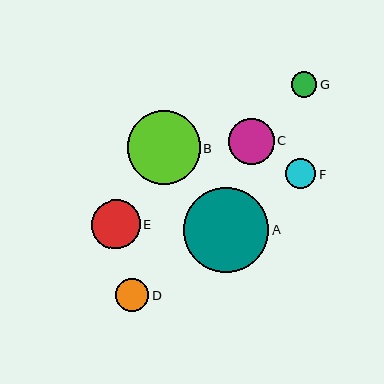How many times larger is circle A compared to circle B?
Circle A is approximately 1.2 times the size of circle B.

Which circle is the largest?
Circle A is the largest with a size of approximately 85 pixels.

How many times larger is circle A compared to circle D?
Circle A is approximately 2.6 times the size of circle D.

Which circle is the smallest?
Circle G is the smallest with a size of approximately 26 pixels.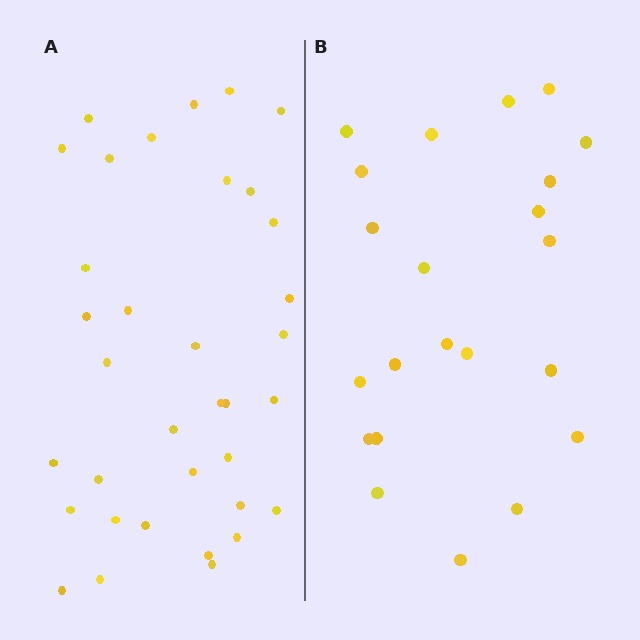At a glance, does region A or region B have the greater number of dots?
Region A (the left region) has more dots.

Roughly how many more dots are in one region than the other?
Region A has approximately 15 more dots than region B.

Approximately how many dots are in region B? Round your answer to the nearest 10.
About 20 dots. (The exact count is 22, which rounds to 20.)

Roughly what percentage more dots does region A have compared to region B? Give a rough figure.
About 60% more.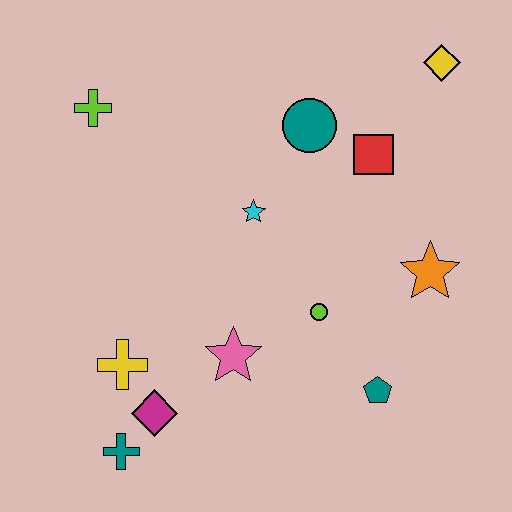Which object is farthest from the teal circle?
The teal cross is farthest from the teal circle.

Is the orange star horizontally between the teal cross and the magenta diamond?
No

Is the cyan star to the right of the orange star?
No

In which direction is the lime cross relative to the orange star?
The lime cross is to the left of the orange star.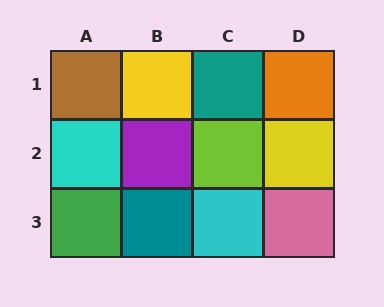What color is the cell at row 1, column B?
Yellow.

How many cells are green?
1 cell is green.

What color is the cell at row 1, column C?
Teal.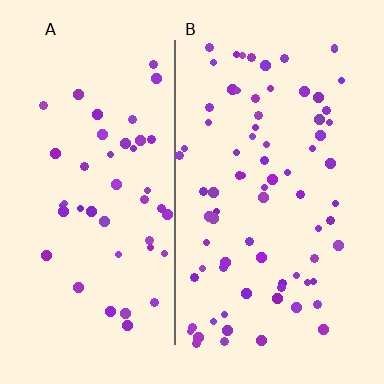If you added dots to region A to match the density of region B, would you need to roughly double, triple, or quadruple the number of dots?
Approximately double.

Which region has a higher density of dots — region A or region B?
B (the right).